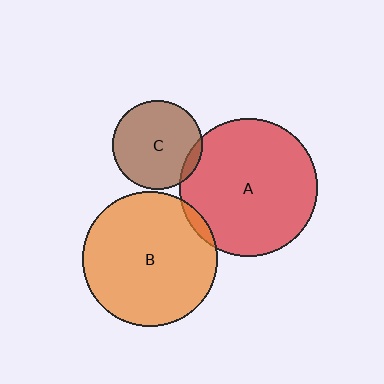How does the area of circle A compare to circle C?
Approximately 2.4 times.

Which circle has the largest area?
Circle A (red).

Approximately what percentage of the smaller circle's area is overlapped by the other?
Approximately 10%.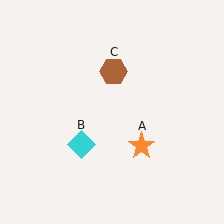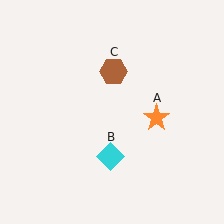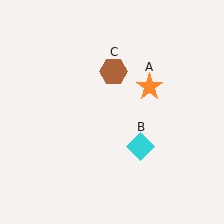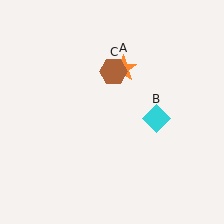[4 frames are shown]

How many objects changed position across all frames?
2 objects changed position: orange star (object A), cyan diamond (object B).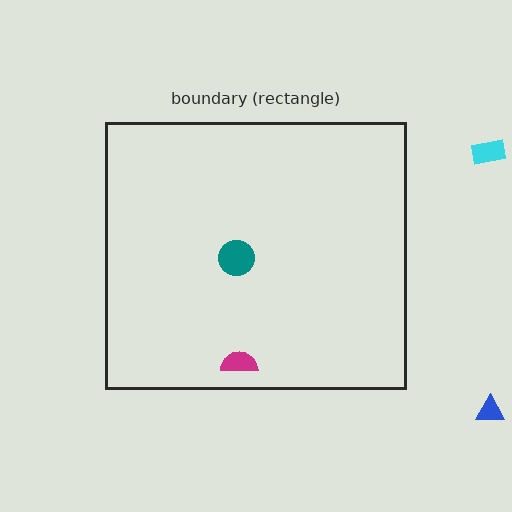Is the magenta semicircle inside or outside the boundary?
Inside.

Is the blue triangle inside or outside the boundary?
Outside.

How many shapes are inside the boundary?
2 inside, 2 outside.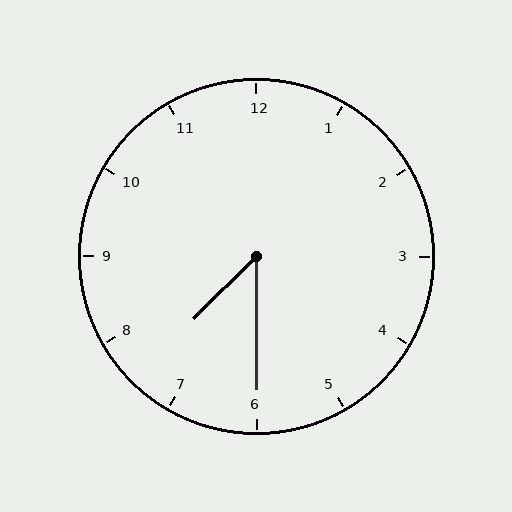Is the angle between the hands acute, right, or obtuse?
It is acute.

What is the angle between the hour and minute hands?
Approximately 45 degrees.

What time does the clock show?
7:30.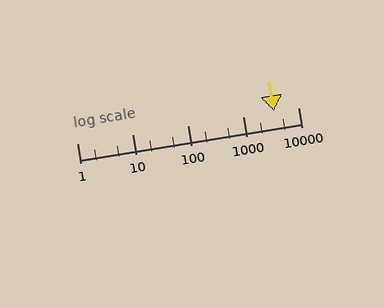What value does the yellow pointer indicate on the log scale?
The pointer indicates approximately 3700.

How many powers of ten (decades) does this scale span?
The scale spans 4 decades, from 1 to 10000.